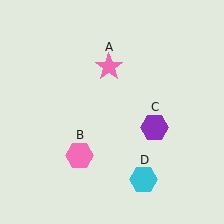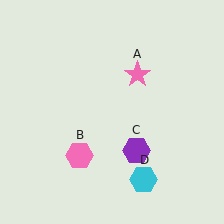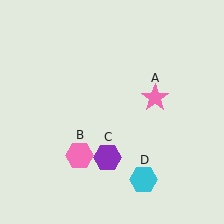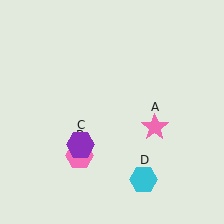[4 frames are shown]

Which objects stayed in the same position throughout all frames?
Pink hexagon (object B) and cyan hexagon (object D) remained stationary.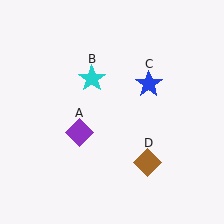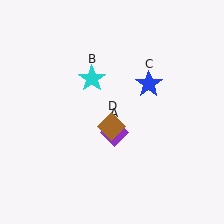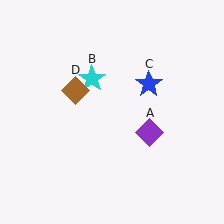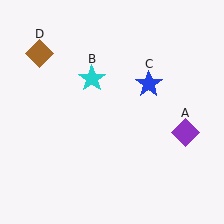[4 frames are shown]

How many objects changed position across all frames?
2 objects changed position: purple diamond (object A), brown diamond (object D).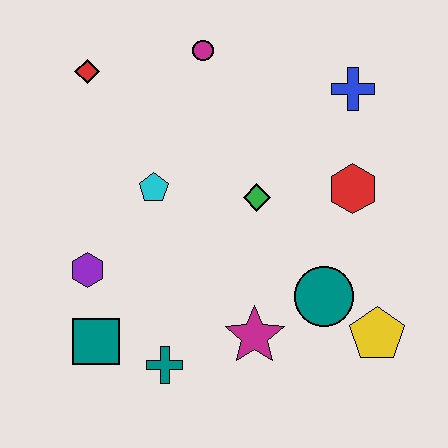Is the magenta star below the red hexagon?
Yes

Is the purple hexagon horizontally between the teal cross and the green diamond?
No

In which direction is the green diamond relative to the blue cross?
The green diamond is below the blue cross.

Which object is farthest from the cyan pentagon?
The yellow pentagon is farthest from the cyan pentagon.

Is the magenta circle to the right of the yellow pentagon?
No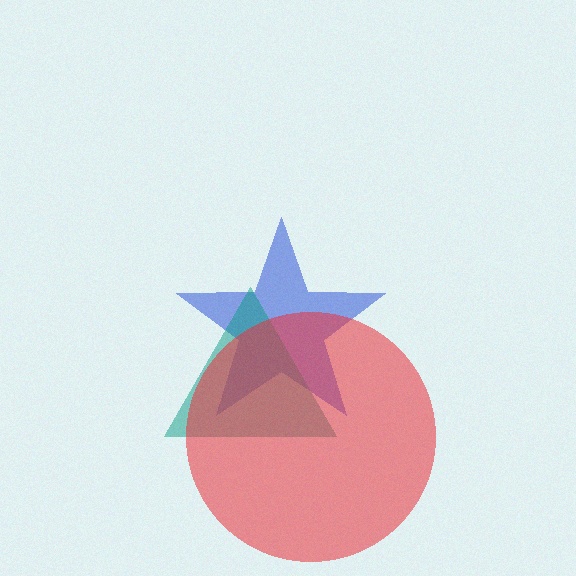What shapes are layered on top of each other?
The layered shapes are: a blue star, a teal triangle, a red circle.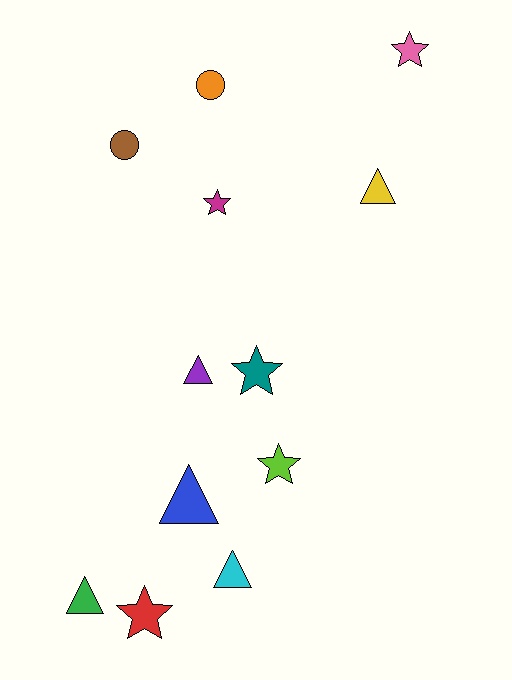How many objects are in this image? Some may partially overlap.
There are 12 objects.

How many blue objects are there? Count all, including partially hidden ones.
There is 1 blue object.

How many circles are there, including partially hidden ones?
There are 2 circles.